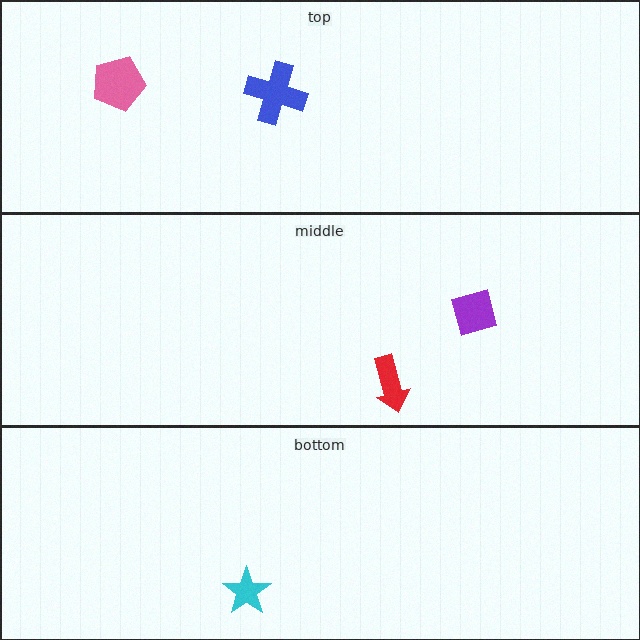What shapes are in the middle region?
The red arrow, the purple diamond.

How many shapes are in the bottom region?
1.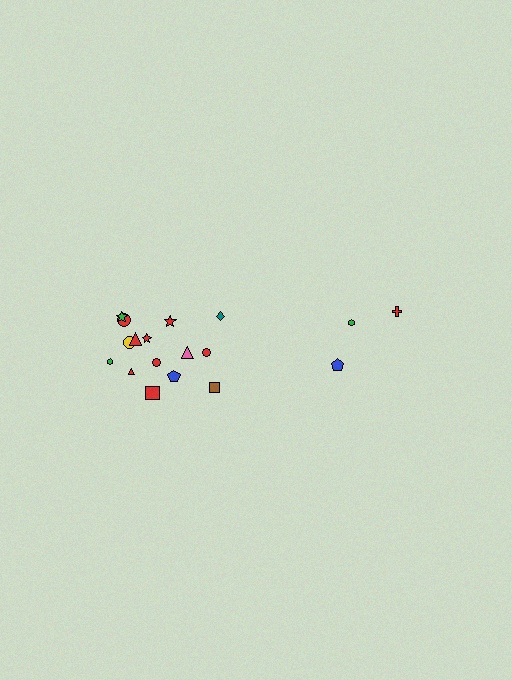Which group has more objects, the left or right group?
The left group.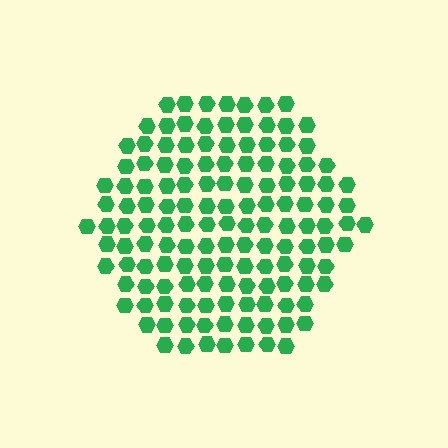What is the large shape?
The large shape is a hexagon.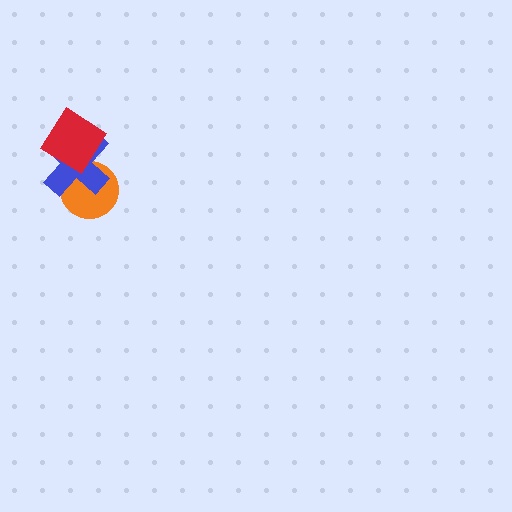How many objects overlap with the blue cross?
2 objects overlap with the blue cross.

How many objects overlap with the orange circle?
2 objects overlap with the orange circle.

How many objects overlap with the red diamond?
2 objects overlap with the red diamond.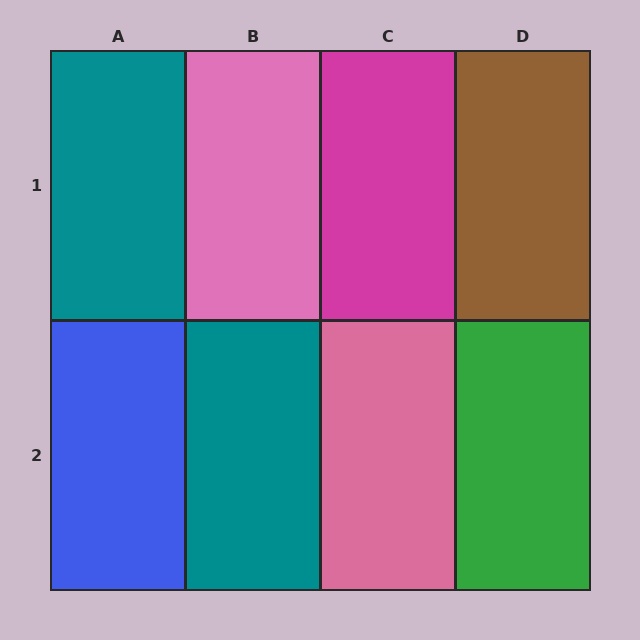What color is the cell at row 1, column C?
Magenta.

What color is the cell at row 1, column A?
Teal.